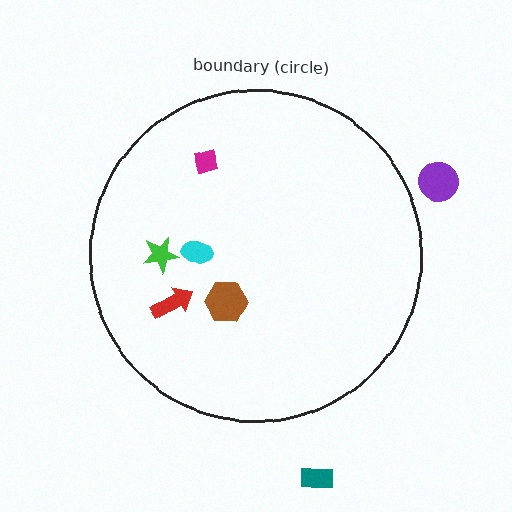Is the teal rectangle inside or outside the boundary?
Outside.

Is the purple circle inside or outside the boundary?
Outside.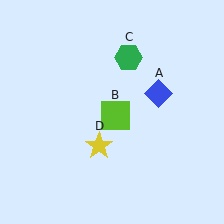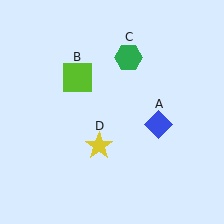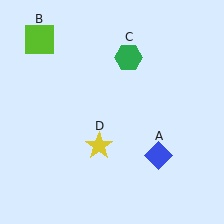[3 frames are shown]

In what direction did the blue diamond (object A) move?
The blue diamond (object A) moved down.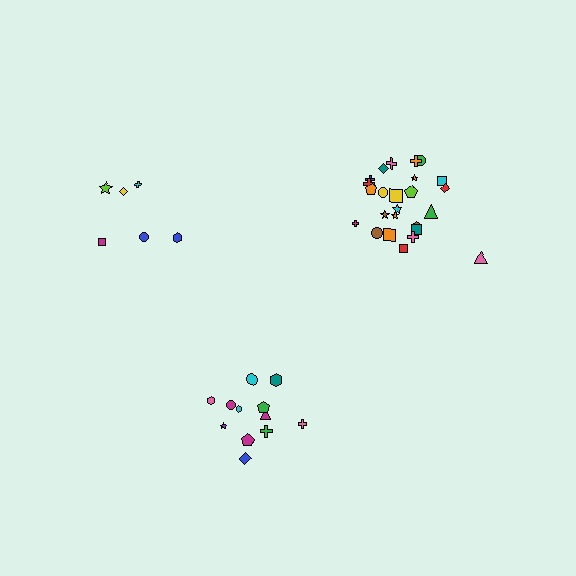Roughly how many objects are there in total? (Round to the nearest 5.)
Roughly 45 objects in total.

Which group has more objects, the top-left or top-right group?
The top-right group.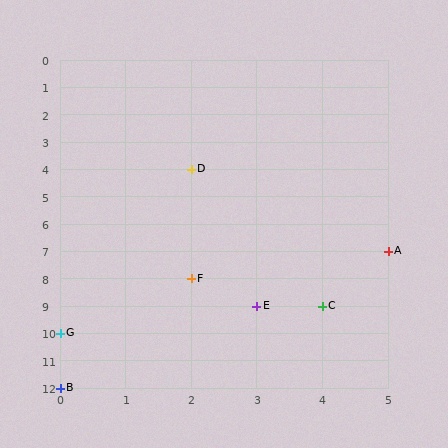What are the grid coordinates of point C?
Point C is at grid coordinates (4, 9).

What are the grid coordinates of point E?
Point E is at grid coordinates (3, 9).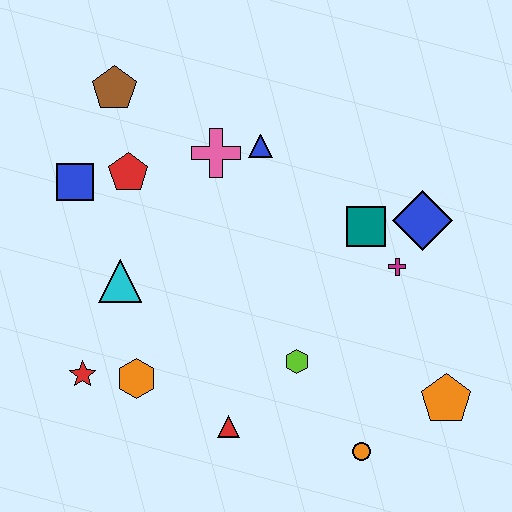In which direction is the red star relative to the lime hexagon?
The red star is to the left of the lime hexagon.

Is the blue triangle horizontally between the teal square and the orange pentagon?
No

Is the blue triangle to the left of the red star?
No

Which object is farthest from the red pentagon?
The orange pentagon is farthest from the red pentagon.